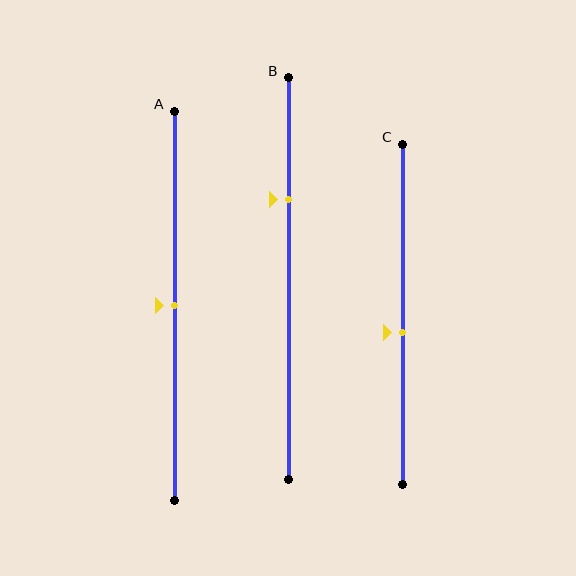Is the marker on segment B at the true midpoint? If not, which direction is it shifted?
No, the marker on segment B is shifted upward by about 20% of the segment length.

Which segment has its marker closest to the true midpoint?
Segment A has its marker closest to the true midpoint.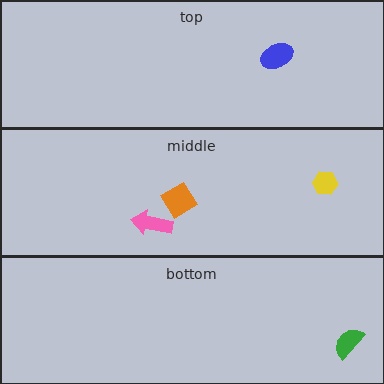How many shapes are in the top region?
1.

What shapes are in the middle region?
The pink arrow, the yellow hexagon, the orange diamond.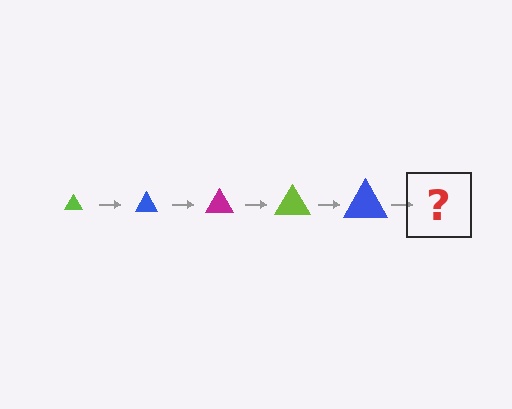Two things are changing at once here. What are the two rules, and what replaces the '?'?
The two rules are that the triangle grows larger each step and the color cycles through lime, blue, and magenta. The '?' should be a magenta triangle, larger than the previous one.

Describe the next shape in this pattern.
It should be a magenta triangle, larger than the previous one.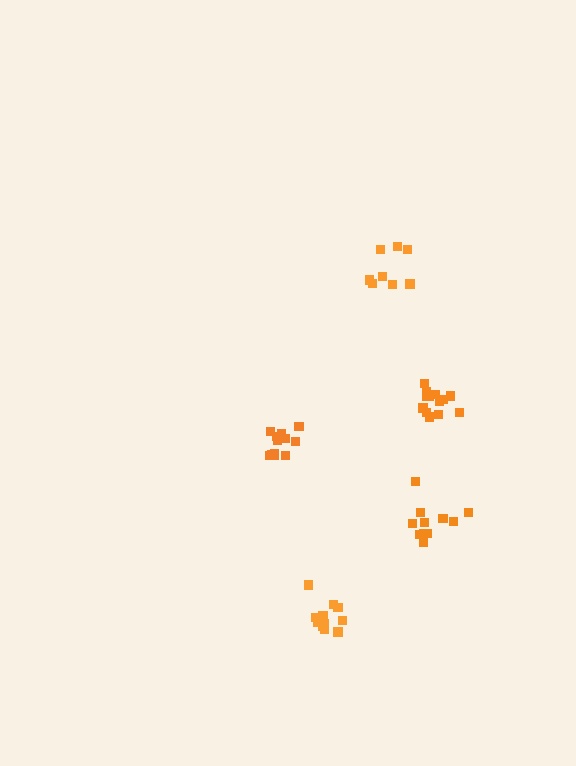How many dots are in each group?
Group 1: 13 dots, Group 2: 8 dots, Group 3: 12 dots, Group 4: 13 dots, Group 5: 11 dots (57 total).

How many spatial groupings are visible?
There are 5 spatial groupings.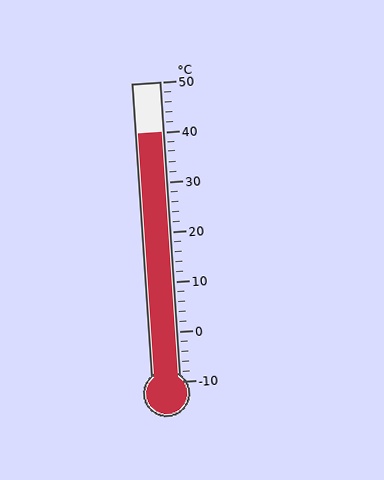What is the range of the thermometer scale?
The thermometer scale ranges from -10°C to 50°C.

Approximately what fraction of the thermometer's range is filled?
The thermometer is filled to approximately 85% of its range.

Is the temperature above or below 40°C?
The temperature is at 40°C.